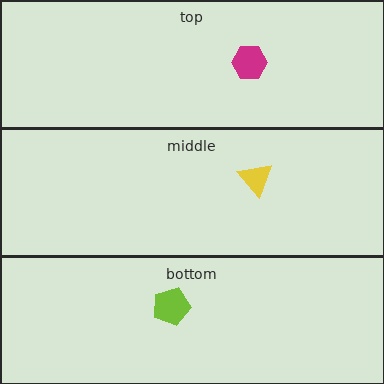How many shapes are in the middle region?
1.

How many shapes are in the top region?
1.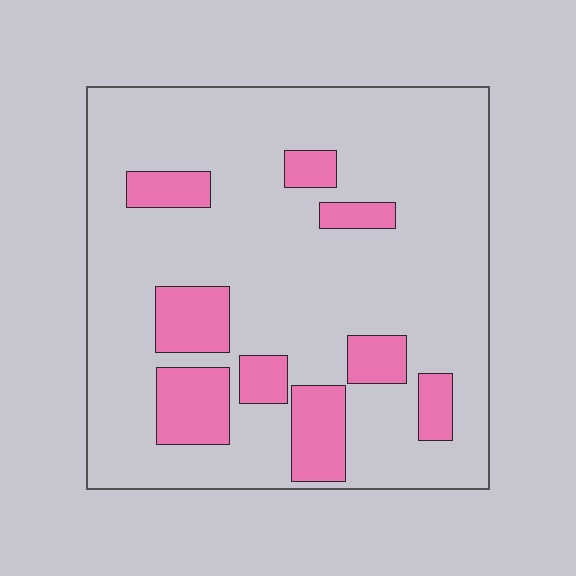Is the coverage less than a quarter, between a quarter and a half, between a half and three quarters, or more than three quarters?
Less than a quarter.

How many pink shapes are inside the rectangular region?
9.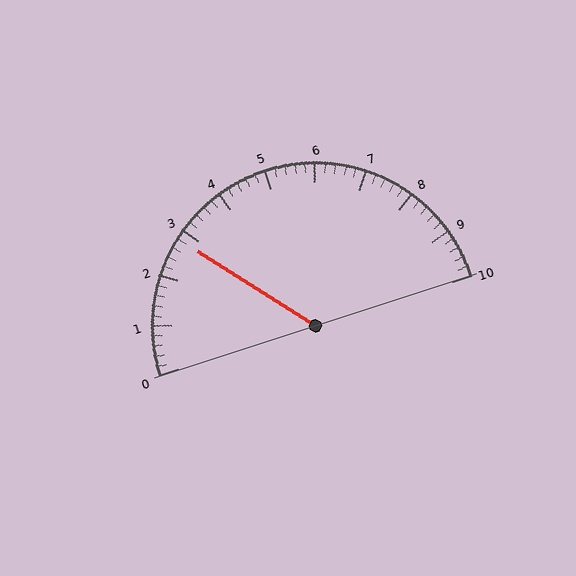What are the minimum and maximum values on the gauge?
The gauge ranges from 0 to 10.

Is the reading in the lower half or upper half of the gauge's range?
The reading is in the lower half of the range (0 to 10).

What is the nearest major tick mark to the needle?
The nearest major tick mark is 3.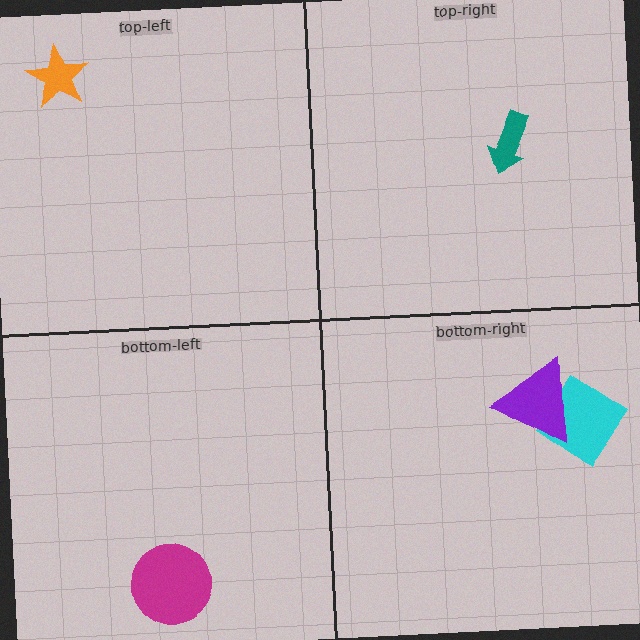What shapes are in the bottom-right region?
The cyan diamond, the purple triangle.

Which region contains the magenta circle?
The bottom-left region.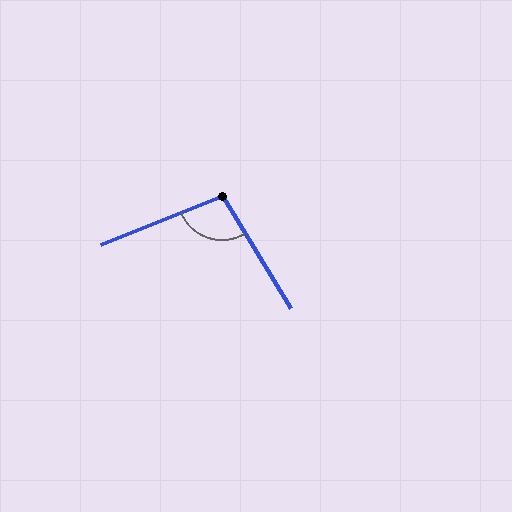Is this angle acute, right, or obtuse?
It is obtuse.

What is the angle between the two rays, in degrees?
Approximately 100 degrees.